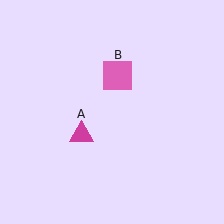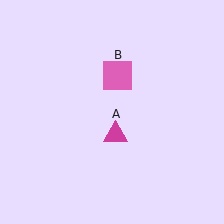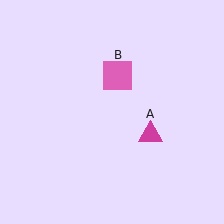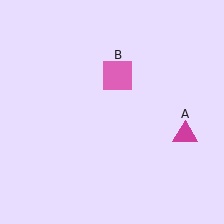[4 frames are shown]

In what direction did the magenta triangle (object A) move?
The magenta triangle (object A) moved right.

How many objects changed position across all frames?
1 object changed position: magenta triangle (object A).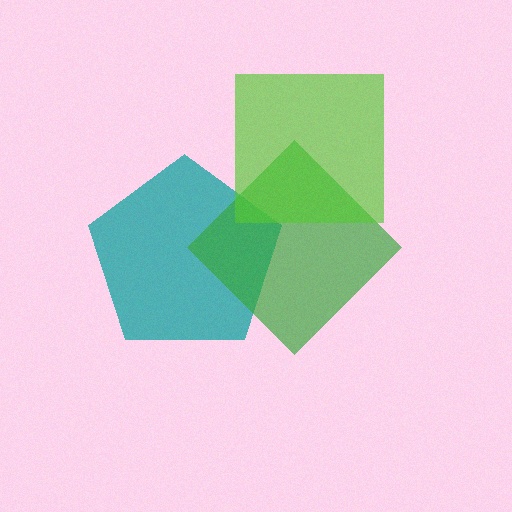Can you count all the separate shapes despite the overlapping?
Yes, there are 3 separate shapes.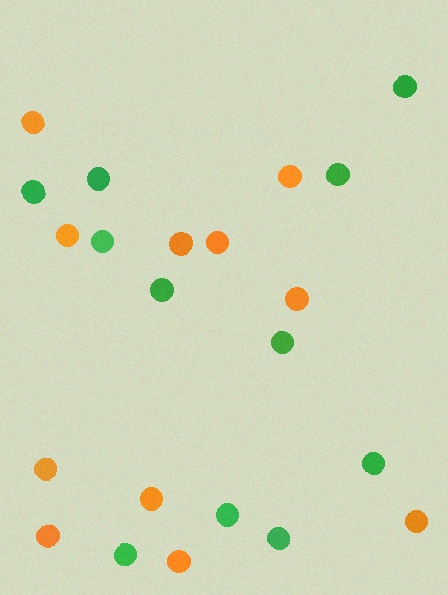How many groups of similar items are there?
There are 2 groups: one group of orange circles (11) and one group of green circles (11).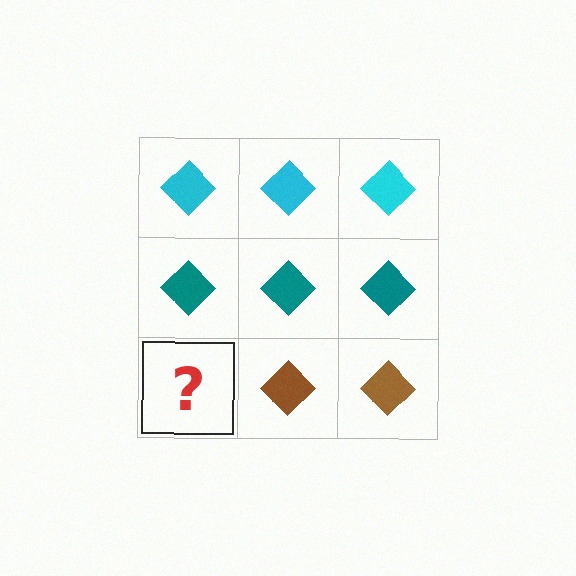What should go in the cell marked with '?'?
The missing cell should contain a brown diamond.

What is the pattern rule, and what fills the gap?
The rule is that each row has a consistent color. The gap should be filled with a brown diamond.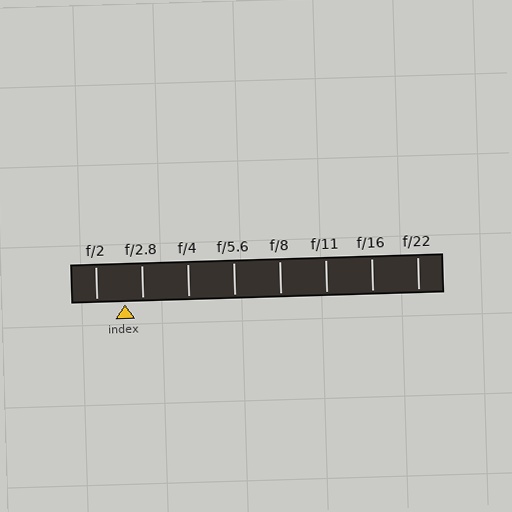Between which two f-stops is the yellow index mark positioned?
The index mark is between f/2 and f/2.8.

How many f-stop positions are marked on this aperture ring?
There are 8 f-stop positions marked.